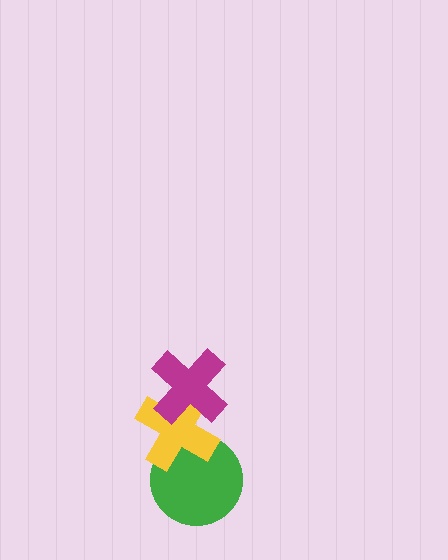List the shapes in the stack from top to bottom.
From top to bottom: the magenta cross, the yellow cross, the green circle.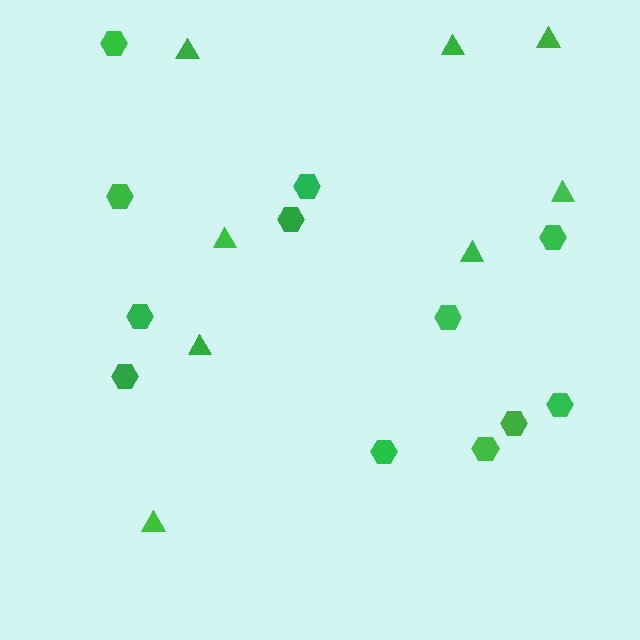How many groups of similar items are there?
There are 2 groups: one group of triangles (8) and one group of hexagons (12).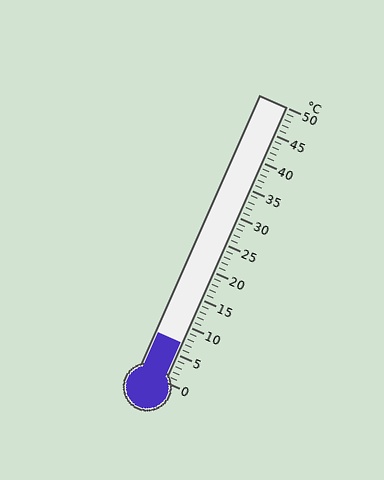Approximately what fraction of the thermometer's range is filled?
The thermometer is filled to approximately 15% of its range.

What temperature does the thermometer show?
The thermometer shows approximately 7°C.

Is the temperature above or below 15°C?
The temperature is below 15°C.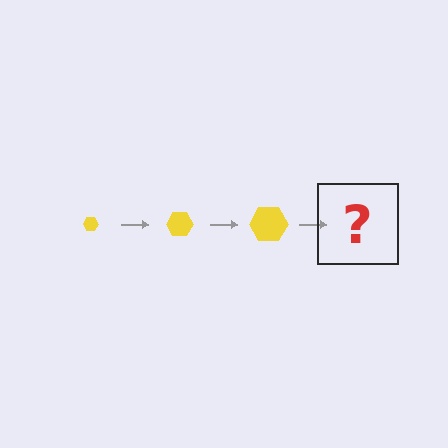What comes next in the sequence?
The next element should be a yellow hexagon, larger than the previous one.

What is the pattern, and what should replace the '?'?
The pattern is that the hexagon gets progressively larger each step. The '?' should be a yellow hexagon, larger than the previous one.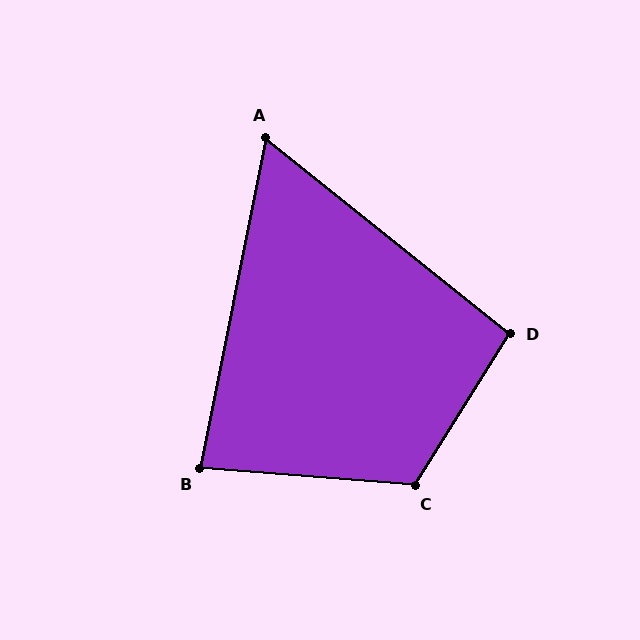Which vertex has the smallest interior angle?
A, at approximately 63 degrees.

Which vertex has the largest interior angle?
C, at approximately 117 degrees.